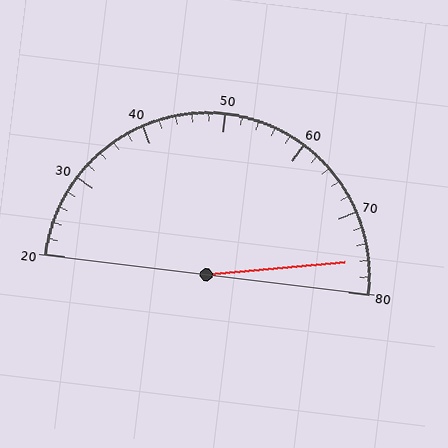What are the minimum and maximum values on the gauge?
The gauge ranges from 20 to 80.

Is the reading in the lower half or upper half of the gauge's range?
The reading is in the upper half of the range (20 to 80).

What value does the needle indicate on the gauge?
The needle indicates approximately 76.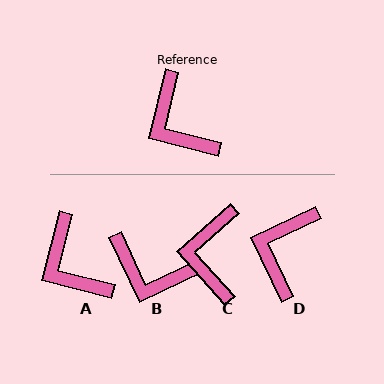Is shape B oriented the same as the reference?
No, it is off by about 39 degrees.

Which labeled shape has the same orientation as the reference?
A.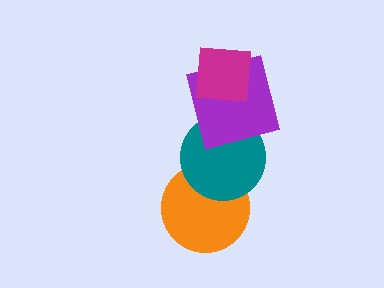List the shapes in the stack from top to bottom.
From top to bottom: the magenta square, the purple square, the teal circle, the orange circle.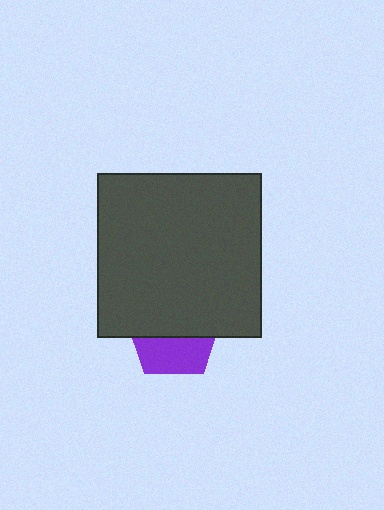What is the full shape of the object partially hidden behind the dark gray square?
The partially hidden object is a purple pentagon.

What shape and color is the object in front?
The object in front is a dark gray square.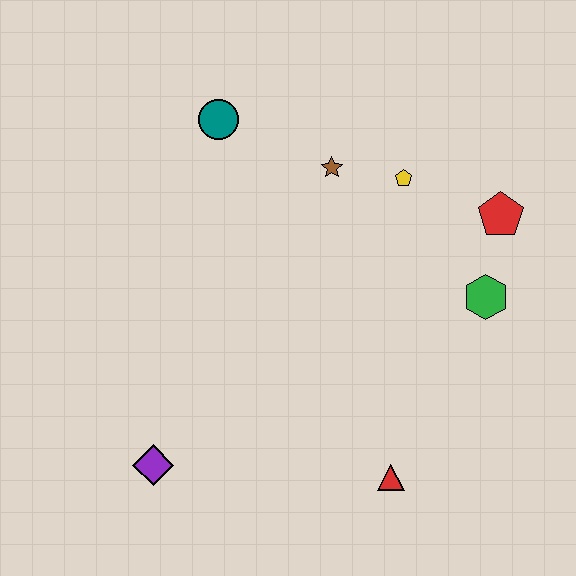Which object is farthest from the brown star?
The purple diamond is farthest from the brown star.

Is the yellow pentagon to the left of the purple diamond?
No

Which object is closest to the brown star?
The yellow pentagon is closest to the brown star.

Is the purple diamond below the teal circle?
Yes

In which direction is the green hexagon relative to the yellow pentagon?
The green hexagon is below the yellow pentagon.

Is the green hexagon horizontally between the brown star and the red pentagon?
Yes